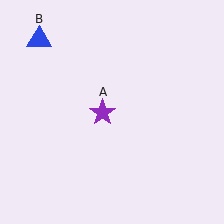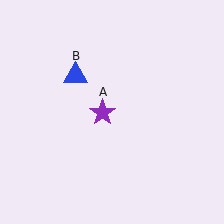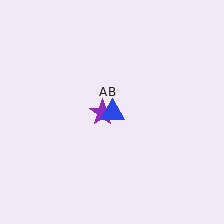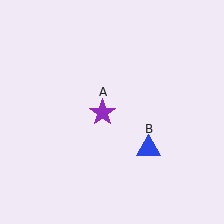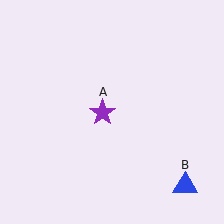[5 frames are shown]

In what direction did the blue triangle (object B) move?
The blue triangle (object B) moved down and to the right.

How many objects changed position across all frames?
1 object changed position: blue triangle (object B).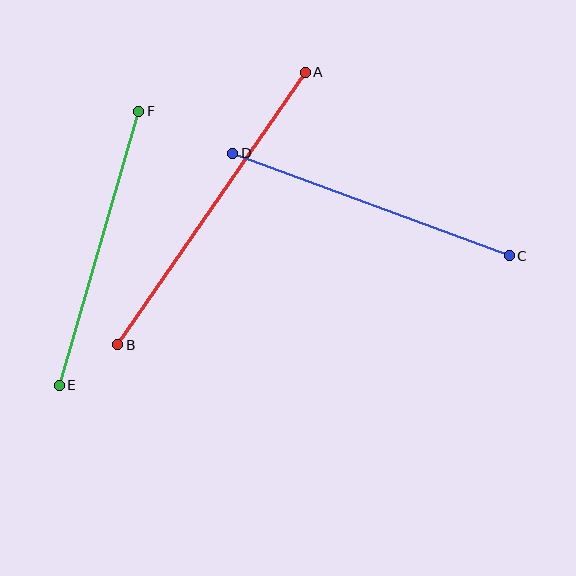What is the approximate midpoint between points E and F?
The midpoint is at approximately (99, 248) pixels.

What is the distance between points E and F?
The distance is approximately 286 pixels.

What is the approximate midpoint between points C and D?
The midpoint is at approximately (371, 204) pixels.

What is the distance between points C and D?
The distance is approximately 295 pixels.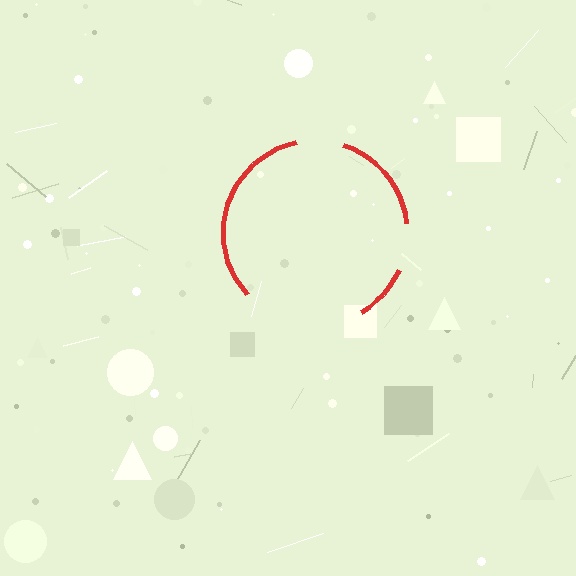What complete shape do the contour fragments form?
The contour fragments form a circle.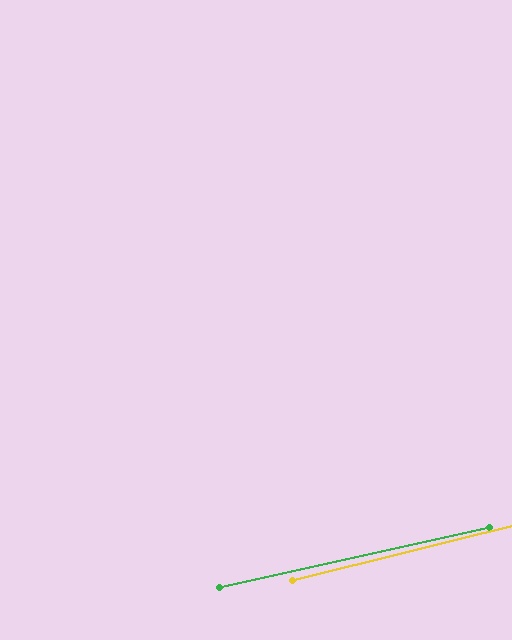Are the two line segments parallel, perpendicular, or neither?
Parallel — their directions differ by only 1.5°.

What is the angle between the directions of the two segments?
Approximately 2 degrees.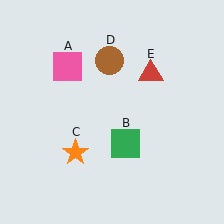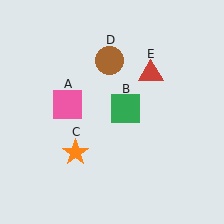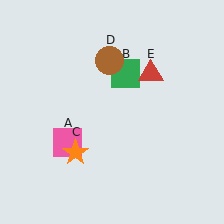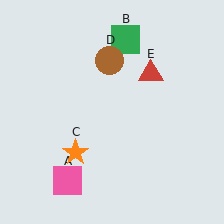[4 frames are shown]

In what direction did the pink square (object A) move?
The pink square (object A) moved down.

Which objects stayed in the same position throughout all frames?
Orange star (object C) and brown circle (object D) and red triangle (object E) remained stationary.